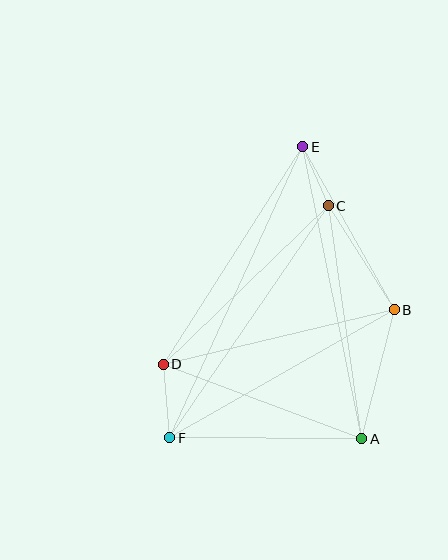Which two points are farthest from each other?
Points E and F are farthest from each other.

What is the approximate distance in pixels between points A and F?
The distance between A and F is approximately 192 pixels.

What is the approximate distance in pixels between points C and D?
The distance between C and D is approximately 229 pixels.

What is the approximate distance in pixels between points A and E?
The distance between A and E is approximately 298 pixels.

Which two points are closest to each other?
Points C and E are closest to each other.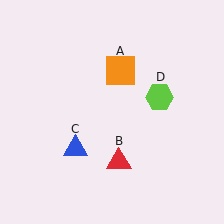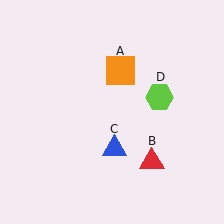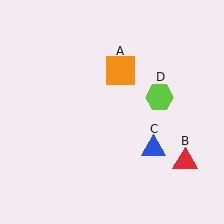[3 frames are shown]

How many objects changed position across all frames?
2 objects changed position: red triangle (object B), blue triangle (object C).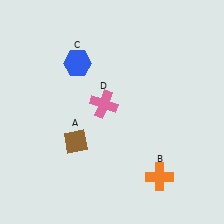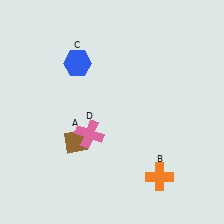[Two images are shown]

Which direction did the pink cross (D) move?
The pink cross (D) moved down.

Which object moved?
The pink cross (D) moved down.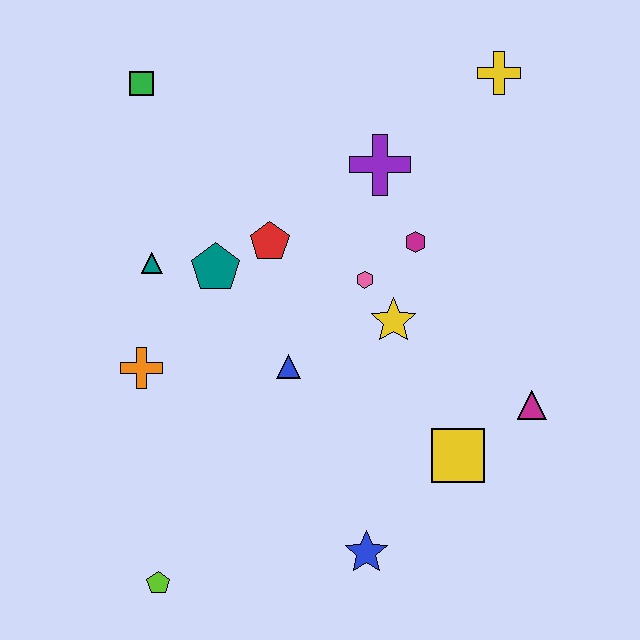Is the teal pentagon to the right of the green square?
Yes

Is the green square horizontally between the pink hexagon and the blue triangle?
No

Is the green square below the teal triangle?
No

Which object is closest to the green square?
The teal triangle is closest to the green square.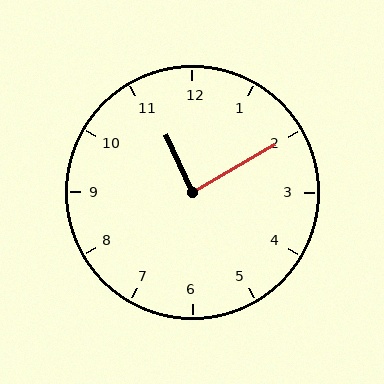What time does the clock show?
11:10.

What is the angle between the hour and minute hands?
Approximately 85 degrees.